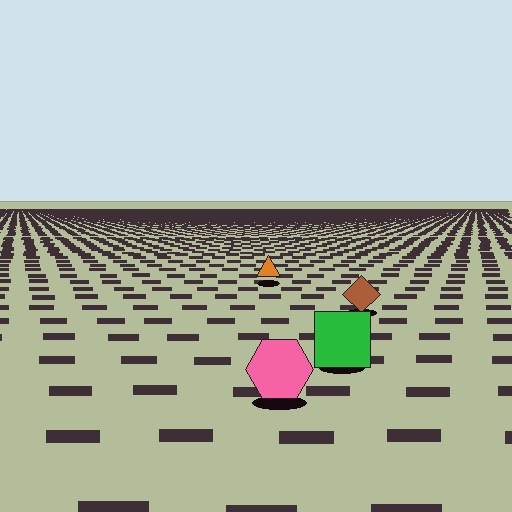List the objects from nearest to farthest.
From nearest to farthest: the pink hexagon, the green square, the brown diamond, the orange triangle.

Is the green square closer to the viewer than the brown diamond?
Yes. The green square is closer — you can tell from the texture gradient: the ground texture is coarser near it.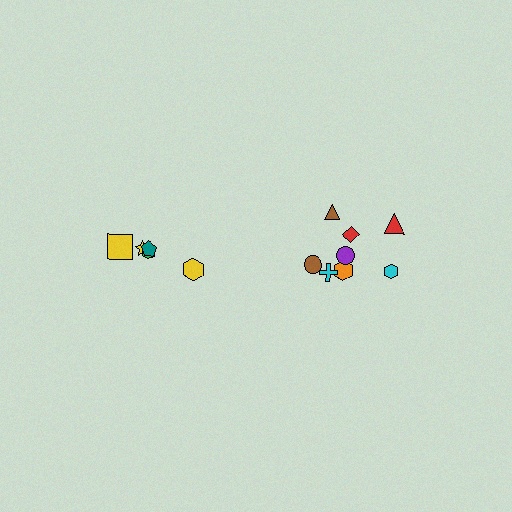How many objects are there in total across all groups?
There are 13 objects.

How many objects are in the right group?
There are 8 objects.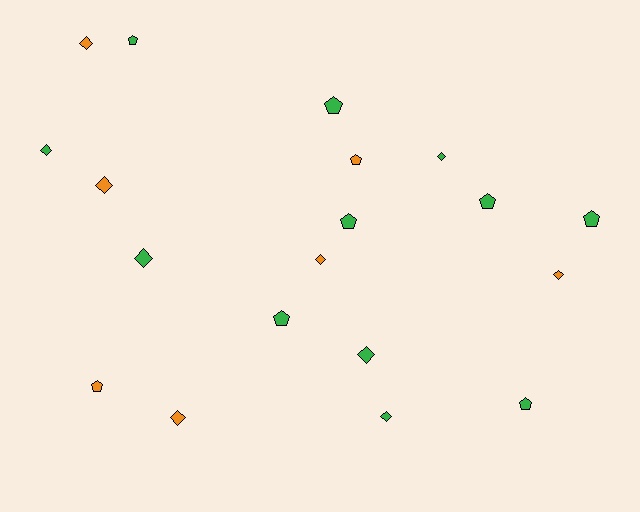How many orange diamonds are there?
There are 5 orange diamonds.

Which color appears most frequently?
Green, with 12 objects.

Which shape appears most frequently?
Diamond, with 10 objects.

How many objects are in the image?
There are 19 objects.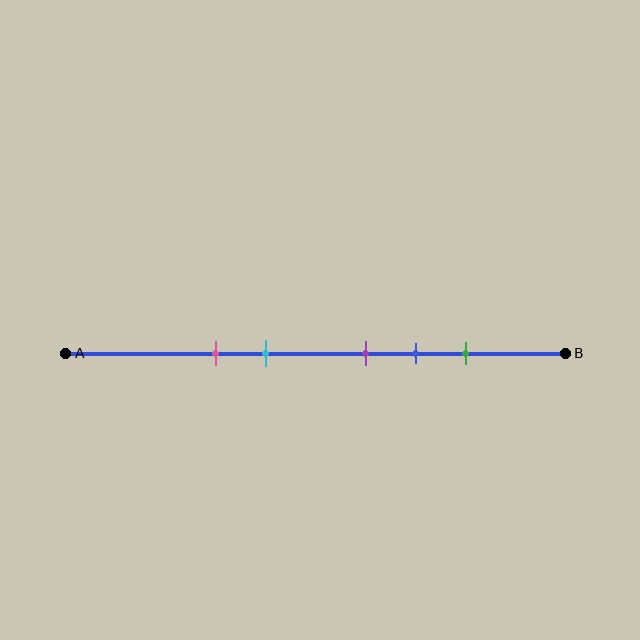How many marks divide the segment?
There are 5 marks dividing the segment.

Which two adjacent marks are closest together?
The purple and blue marks are the closest adjacent pair.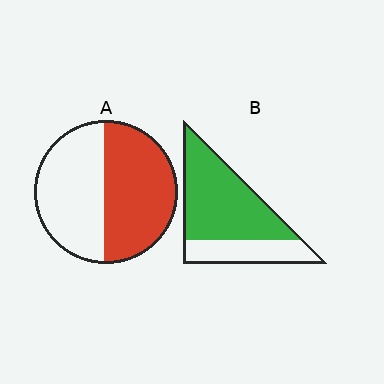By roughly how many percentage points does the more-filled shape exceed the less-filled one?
By roughly 20 percentage points (B over A).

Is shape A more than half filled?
Roughly half.